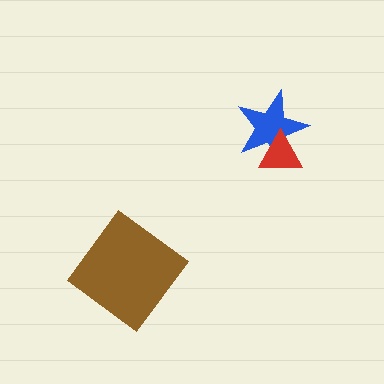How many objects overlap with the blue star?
1 object overlaps with the blue star.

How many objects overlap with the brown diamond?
0 objects overlap with the brown diamond.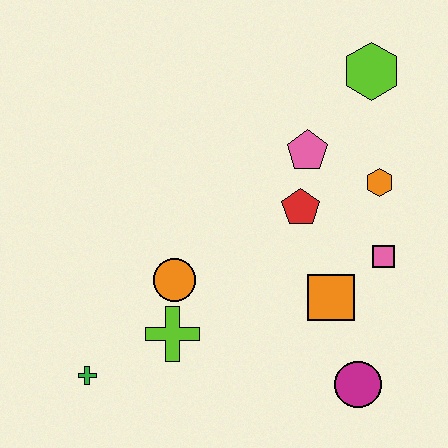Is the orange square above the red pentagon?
No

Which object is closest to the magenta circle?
The orange square is closest to the magenta circle.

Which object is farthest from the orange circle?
The lime hexagon is farthest from the orange circle.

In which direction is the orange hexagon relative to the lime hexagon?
The orange hexagon is below the lime hexagon.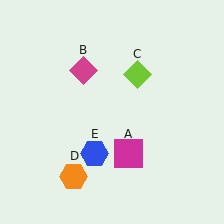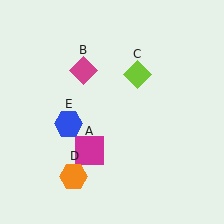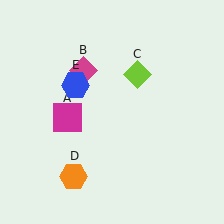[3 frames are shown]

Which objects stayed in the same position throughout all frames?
Magenta diamond (object B) and lime diamond (object C) and orange hexagon (object D) remained stationary.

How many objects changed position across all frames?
2 objects changed position: magenta square (object A), blue hexagon (object E).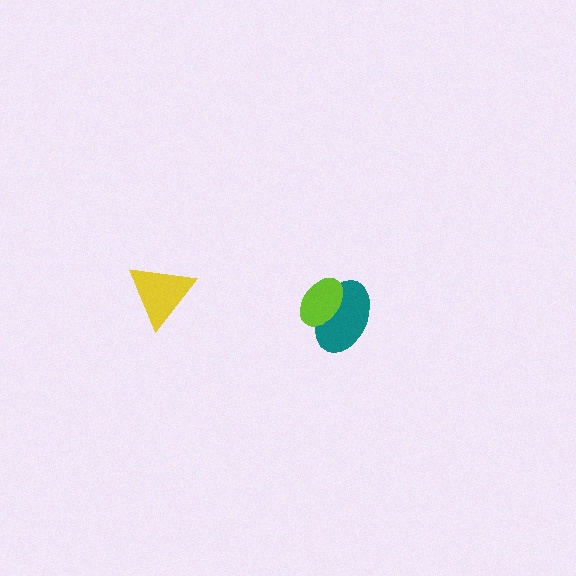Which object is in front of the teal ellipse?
The lime ellipse is in front of the teal ellipse.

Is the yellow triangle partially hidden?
No, no other shape covers it.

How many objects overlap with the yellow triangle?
0 objects overlap with the yellow triangle.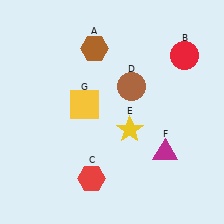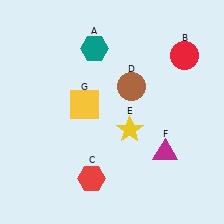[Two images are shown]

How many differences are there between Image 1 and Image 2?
There is 1 difference between the two images.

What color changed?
The hexagon (A) changed from brown in Image 1 to teal in Image 2.